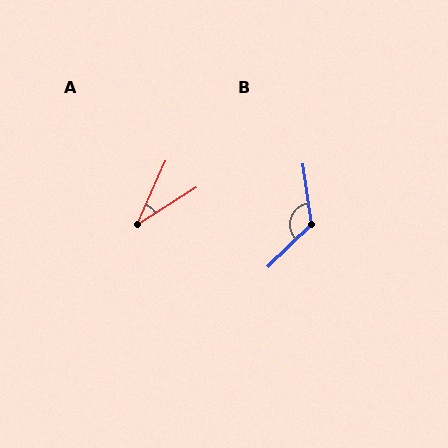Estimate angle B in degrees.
Approximately 127 degrees.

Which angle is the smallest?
A, at approximately 34 degrees.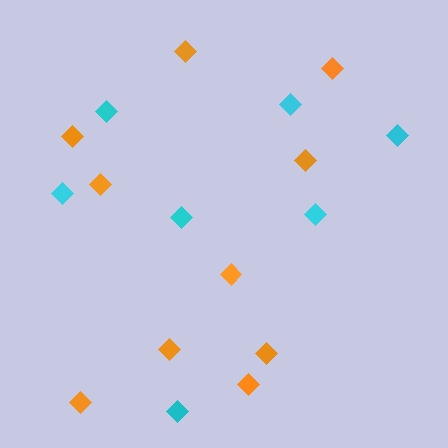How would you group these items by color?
There are 2 groups: one group of orange diamonds (10) and one group of cyan diamonds (7).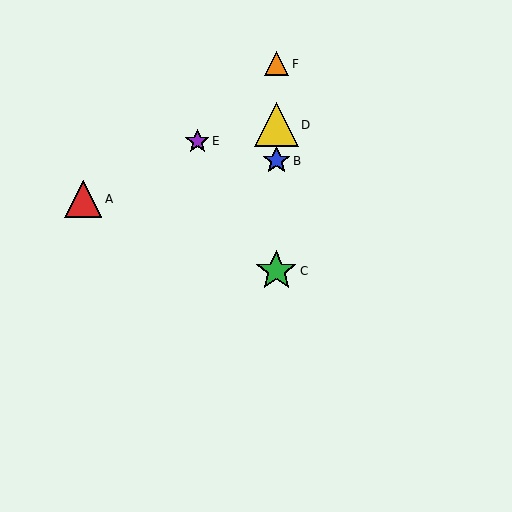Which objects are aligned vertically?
Objects B, C, D, F are aligned vertically.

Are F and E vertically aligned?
No, F is at x≈276 and E is at x≈197.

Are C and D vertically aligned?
Yes, both are at x≈276.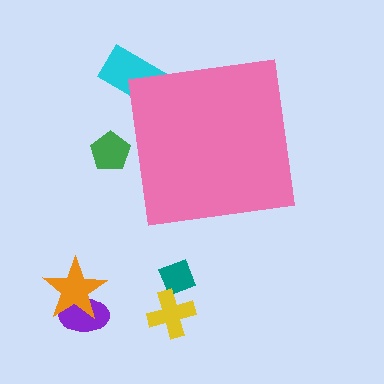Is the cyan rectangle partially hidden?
Yes, the cyan rectangle is partially hidden behind the pink square.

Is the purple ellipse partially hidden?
No, the purple ellipse is fully visible.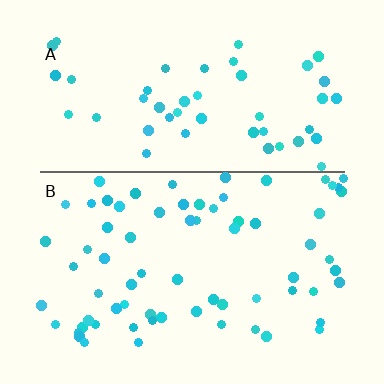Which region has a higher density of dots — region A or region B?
B (the bottom).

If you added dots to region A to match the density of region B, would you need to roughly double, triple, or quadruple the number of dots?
Approximately double.